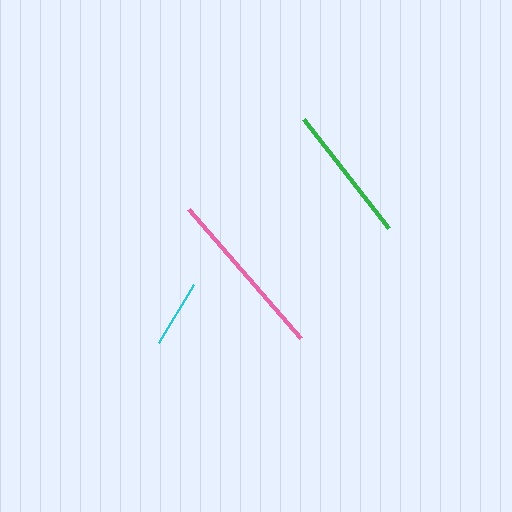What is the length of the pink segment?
The pink segment is approximately 171 pixels long.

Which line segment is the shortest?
The cyan line is the shortest at approximately 68 pixels.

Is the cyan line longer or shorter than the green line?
The green line is longer than the cyan line.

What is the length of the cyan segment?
The cyan segment is approximately 68 pixels long.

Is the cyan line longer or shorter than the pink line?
The pink line is longer than the cyan line.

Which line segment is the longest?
The pink line is the longest at approximately 171 pixels.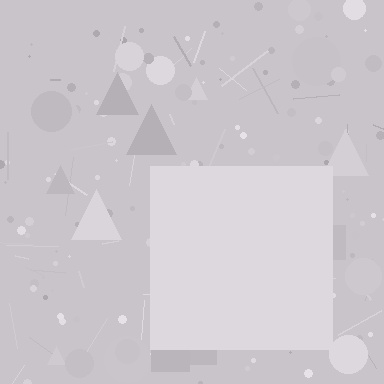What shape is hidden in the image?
A square is hidden in the image.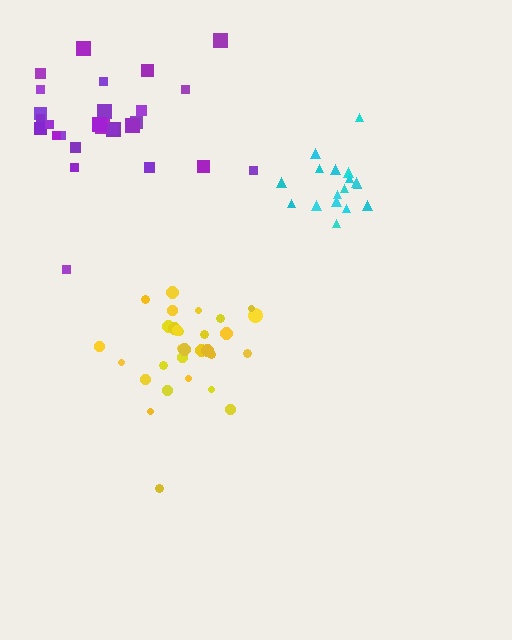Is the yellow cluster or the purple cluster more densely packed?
Yellow.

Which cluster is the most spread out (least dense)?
Purple.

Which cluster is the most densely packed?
Cyan.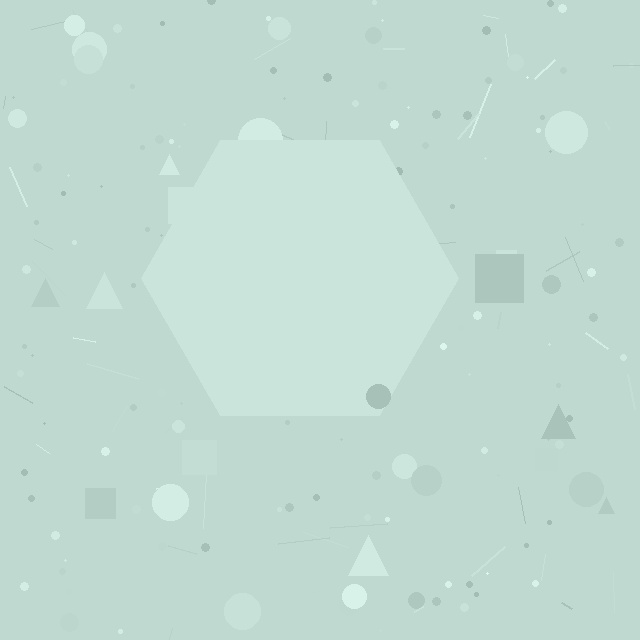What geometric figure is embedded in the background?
A hexagon is embedded in the background.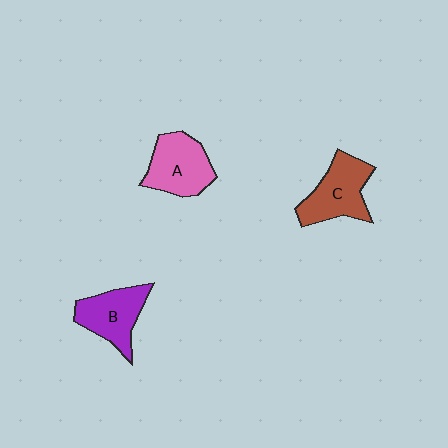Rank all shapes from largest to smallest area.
From largest to smallest: C (brown), A (pink), B (purple).